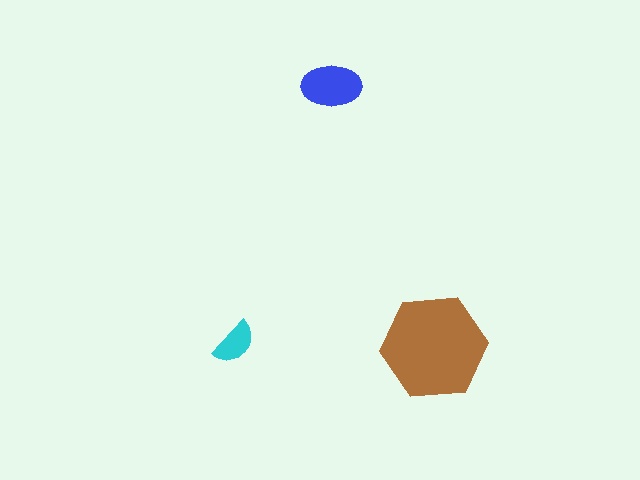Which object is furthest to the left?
The cyan semicircle is leftmost.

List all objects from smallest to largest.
The cyan semicircle, the blue ellipse, the brown hexagon.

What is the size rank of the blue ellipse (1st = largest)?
2nd.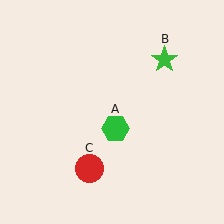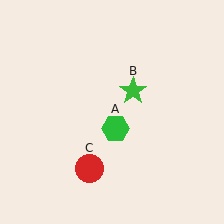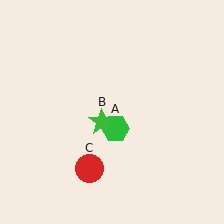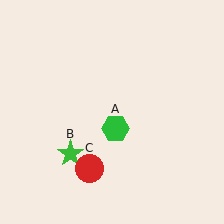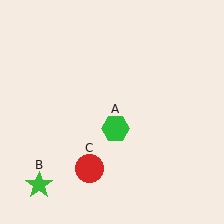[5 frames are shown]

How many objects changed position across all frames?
1 object changed position: green star (object B).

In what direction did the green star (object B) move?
The green star (object B) moved down and to the left.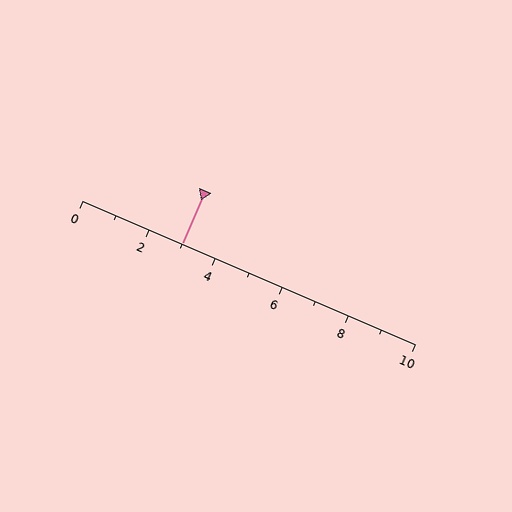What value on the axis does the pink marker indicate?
The marker indicates approximately 3.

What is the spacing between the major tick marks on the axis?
The major ticks are spaced 2 apart.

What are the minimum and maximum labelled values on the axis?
The axis runs from 0 to 10.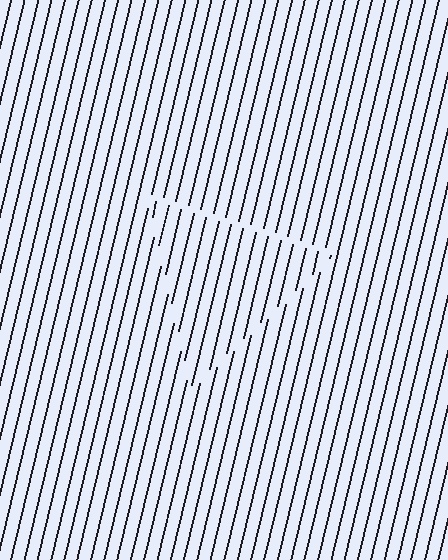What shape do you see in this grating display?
An illusory triangle. The interior of the shape contains the same grating, shifted by half a period — the contour is defined by the phase discontinuity where line-ends from the inner and outer gratings abut.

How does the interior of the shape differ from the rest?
The interior of the shape contains the same grating, shifted by half a period — the contour is defined by the phase discontinuity where line-ends from the inner and outer gratings abut.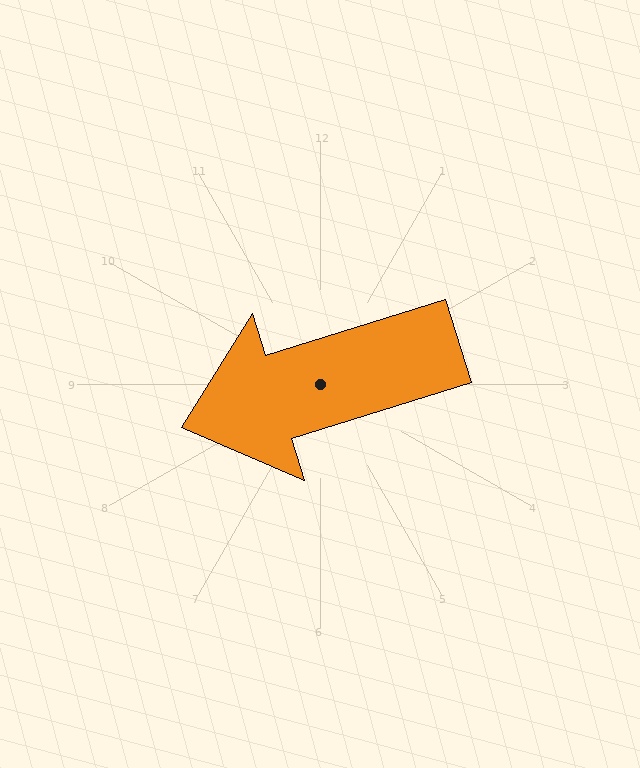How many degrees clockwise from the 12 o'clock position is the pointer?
Approximately 253 degrees.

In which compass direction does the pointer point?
West.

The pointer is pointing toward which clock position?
Roughly 8 o'clock.